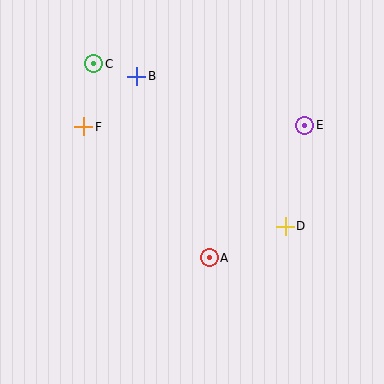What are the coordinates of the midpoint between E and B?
The midpoint between E and B is at (221, 101).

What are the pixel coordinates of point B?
Point B is at (137, 76).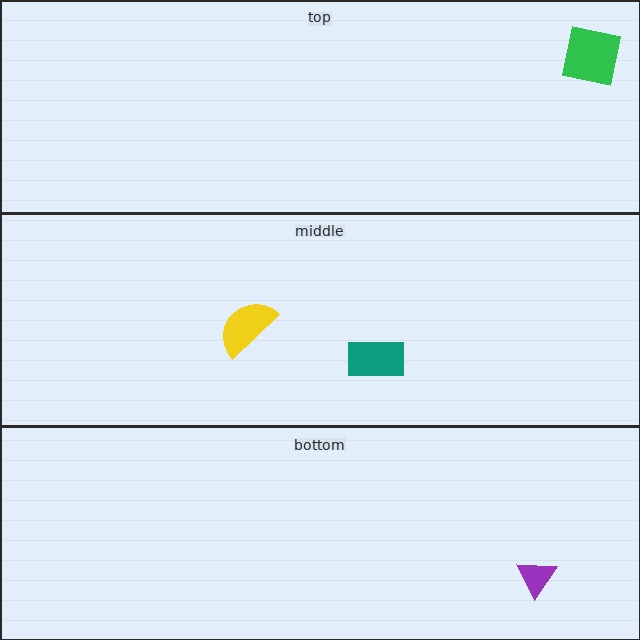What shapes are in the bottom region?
The purple triangle.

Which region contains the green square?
The top region.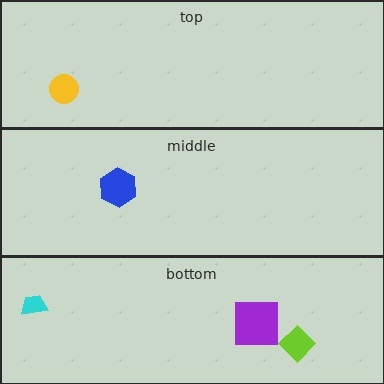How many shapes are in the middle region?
1.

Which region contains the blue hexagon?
The middle region.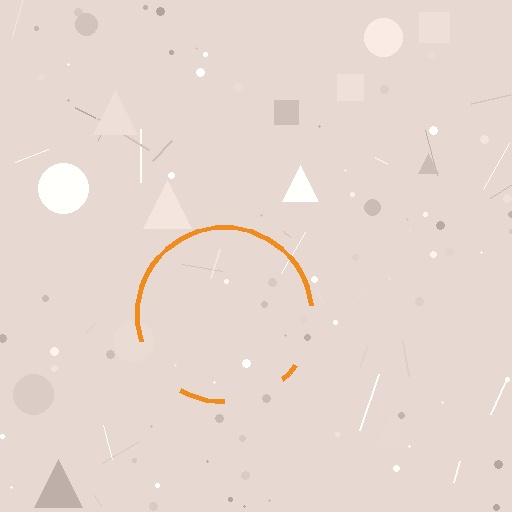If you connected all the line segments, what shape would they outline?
They would outline a circle.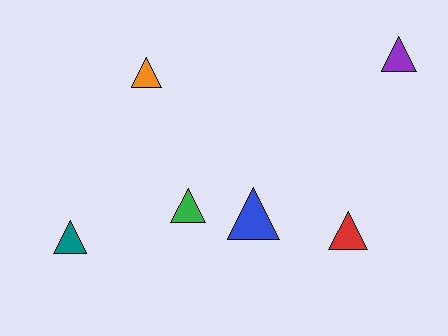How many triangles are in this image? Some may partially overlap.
There are 6 triangles.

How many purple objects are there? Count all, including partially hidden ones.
There is 1 purple object.